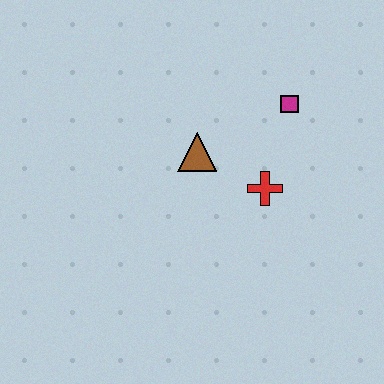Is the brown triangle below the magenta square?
Yes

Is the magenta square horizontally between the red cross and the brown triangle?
No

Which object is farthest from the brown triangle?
The magenta square is farthest from the brown triangle.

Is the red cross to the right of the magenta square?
No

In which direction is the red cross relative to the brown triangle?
The red cross is to the right of the brown triangle.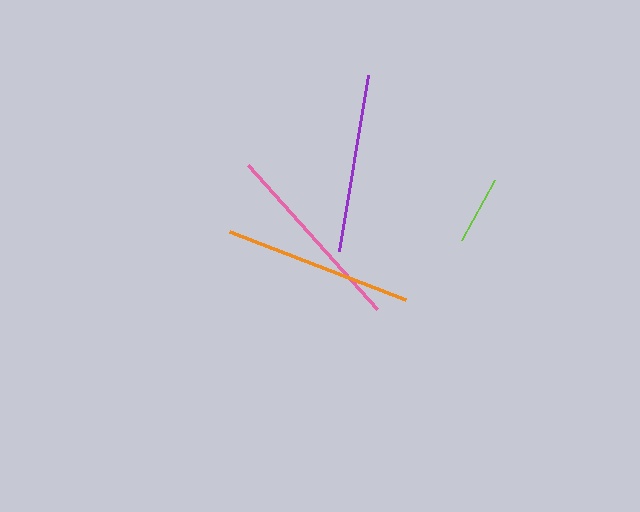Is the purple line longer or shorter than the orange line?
The orange line is longer than the purple line.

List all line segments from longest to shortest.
From longest to shortest: pink, orange, purple, lime.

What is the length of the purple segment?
The purple segment is approximately 178 pixels long.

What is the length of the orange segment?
The orange segment is approximately 189 pixels long.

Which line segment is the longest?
The pink line is the longest at approximately 194 pixels.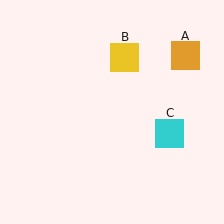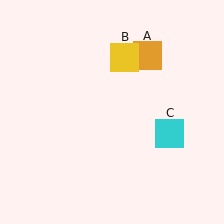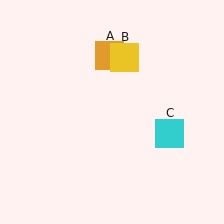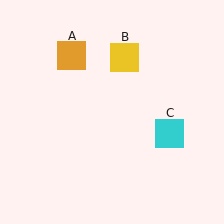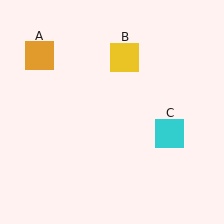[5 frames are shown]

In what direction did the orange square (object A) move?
The orange square (object A) moved left.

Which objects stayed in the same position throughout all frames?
Yellow square (object B) and cyan square (object C) remained stationary.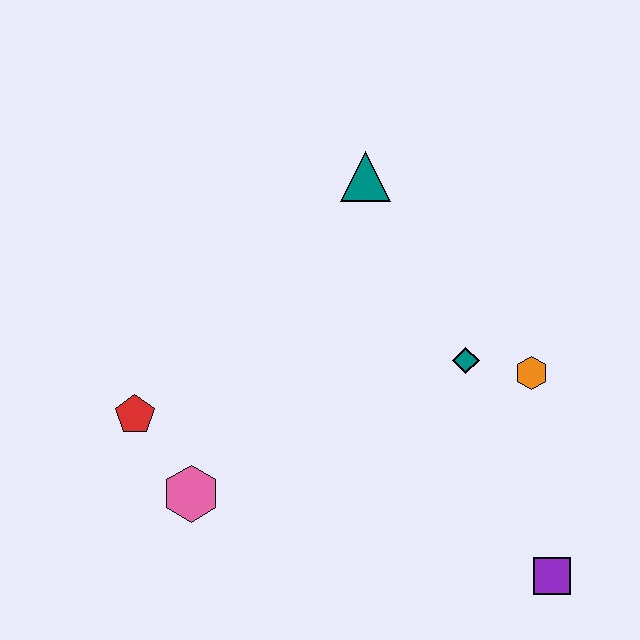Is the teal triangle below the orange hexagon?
No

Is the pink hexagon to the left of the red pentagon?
No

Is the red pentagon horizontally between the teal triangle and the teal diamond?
No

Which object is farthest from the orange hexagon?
The red pentagon is farthest from the orange hexagon.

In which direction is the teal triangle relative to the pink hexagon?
The teal triangle is above the pink hexagon.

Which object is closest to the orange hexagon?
The teal diamond is closest to the orange hexagon.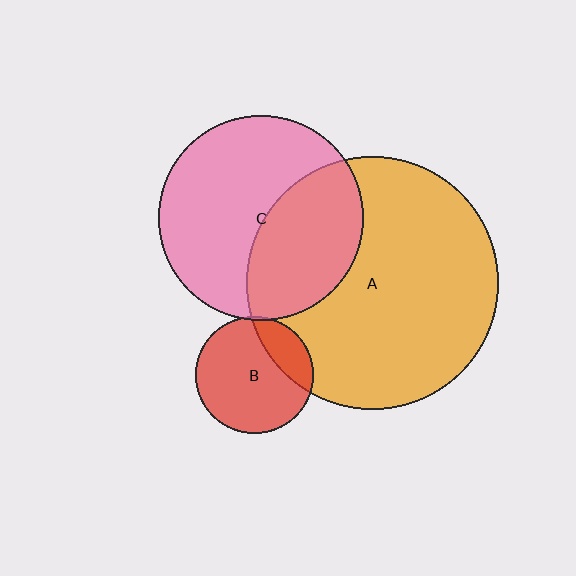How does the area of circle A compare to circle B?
Approximately 4.6 times.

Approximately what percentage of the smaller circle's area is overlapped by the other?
Approximately 20%.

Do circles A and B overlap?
Yes.